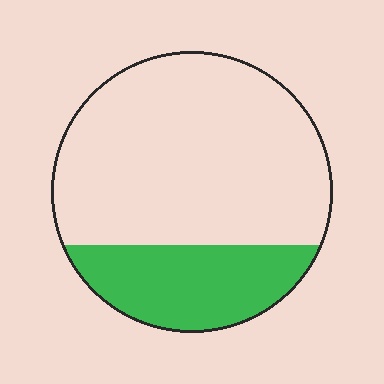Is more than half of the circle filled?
No.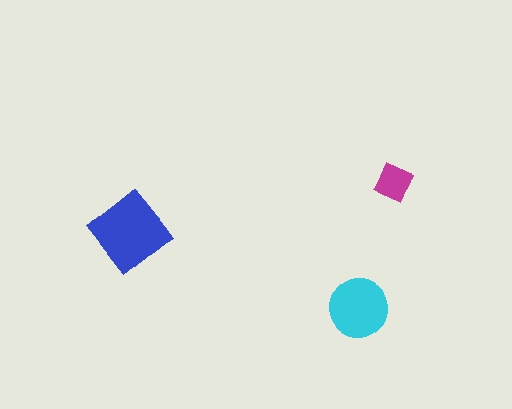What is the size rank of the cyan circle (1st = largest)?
2nd.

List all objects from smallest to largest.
The magenta diamond, the cyan circle, the blue diamond.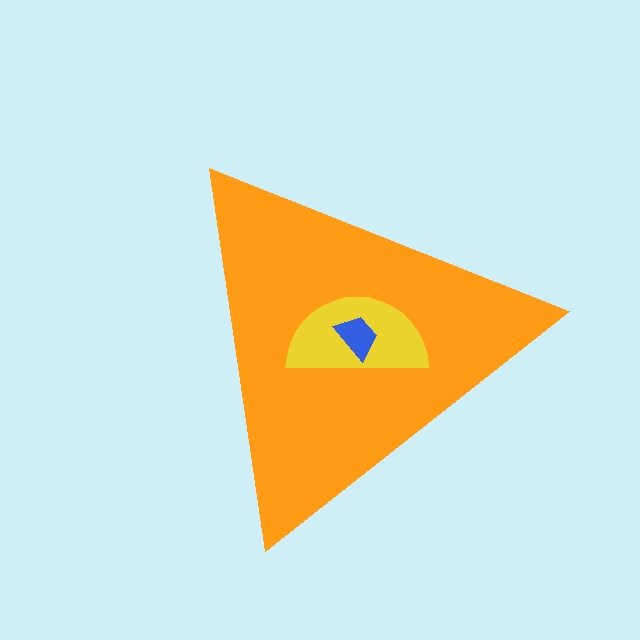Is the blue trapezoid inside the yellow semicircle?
Yes.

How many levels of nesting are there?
3.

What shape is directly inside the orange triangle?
The yellow semicircle.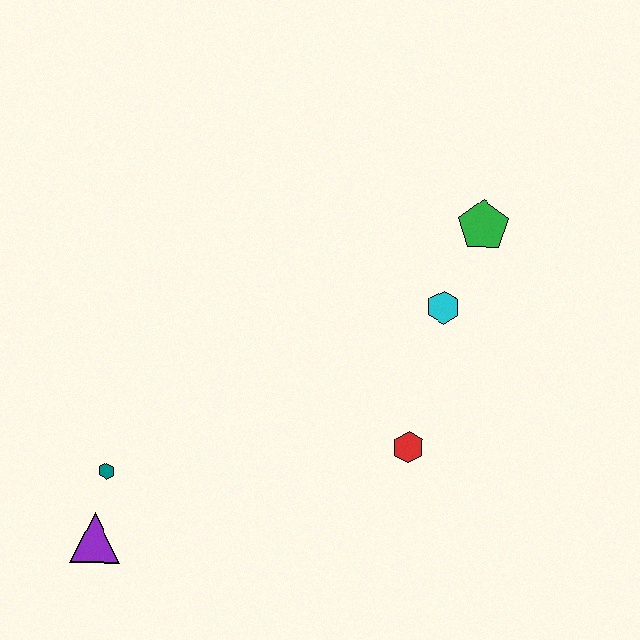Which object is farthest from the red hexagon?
The purple triangle is farthest from the red hexagon.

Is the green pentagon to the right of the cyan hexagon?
Yes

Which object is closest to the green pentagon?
The cyan hexagon is closest to the green pentagon.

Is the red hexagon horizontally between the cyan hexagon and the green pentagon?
No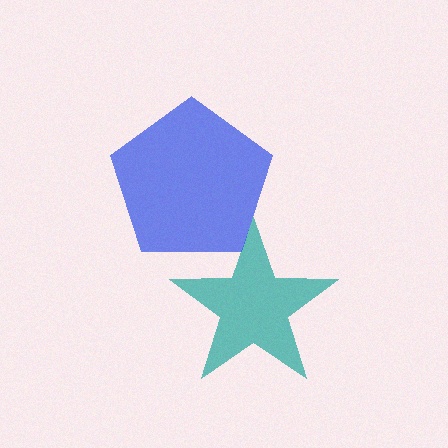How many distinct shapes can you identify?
There are 2 distinct shapes: a teal star, a blue pentagon.